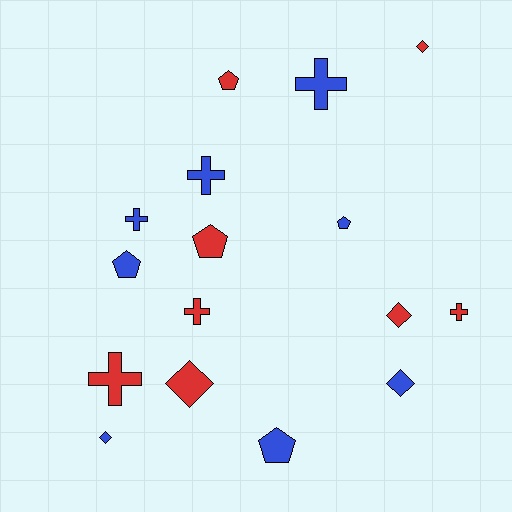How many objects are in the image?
There are 16 objects.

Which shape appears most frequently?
Cross, with 6 objects.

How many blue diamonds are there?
There are 2 blue diamonds.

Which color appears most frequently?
Red, with 8 objects.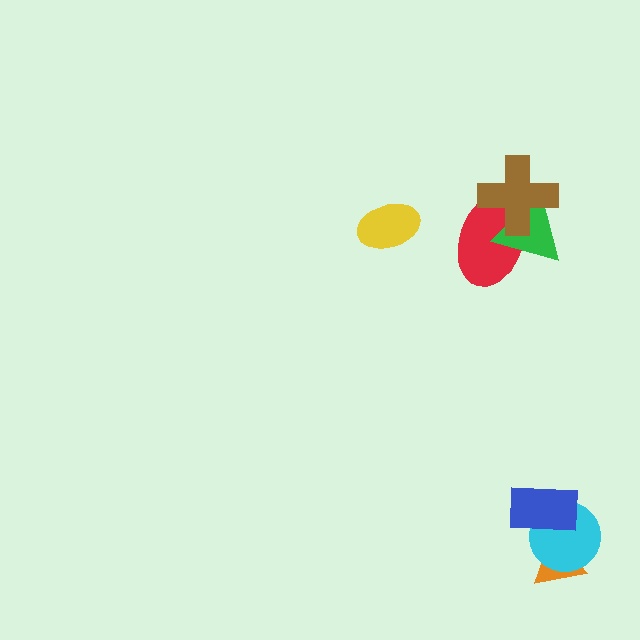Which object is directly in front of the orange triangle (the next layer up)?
The cyan circle is directly in front of the orange triangle.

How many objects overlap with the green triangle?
2 objects overlap with the green triangle.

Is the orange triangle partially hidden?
Yes, it is partially covered by another shape.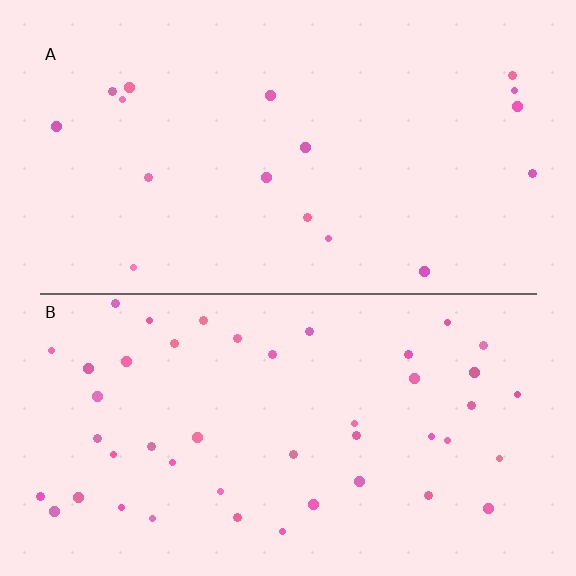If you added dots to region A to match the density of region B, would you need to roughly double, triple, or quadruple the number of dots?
Approximately triple.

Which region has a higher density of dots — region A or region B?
B (the bottom).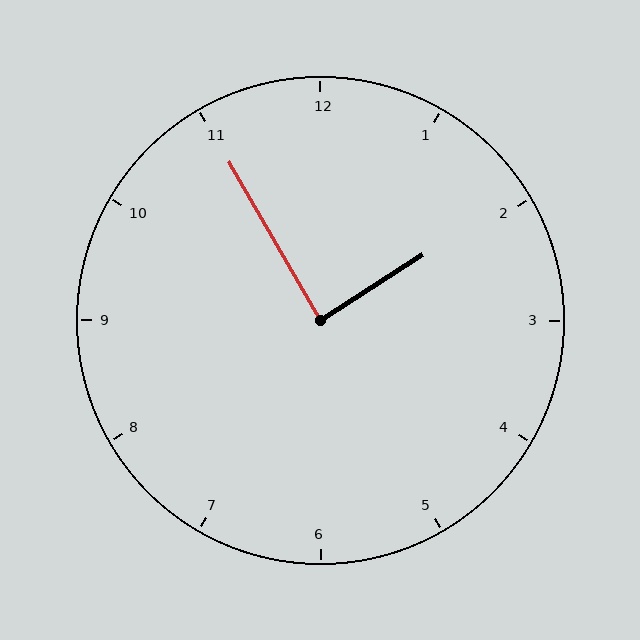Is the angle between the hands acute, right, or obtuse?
It is right.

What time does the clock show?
1:55.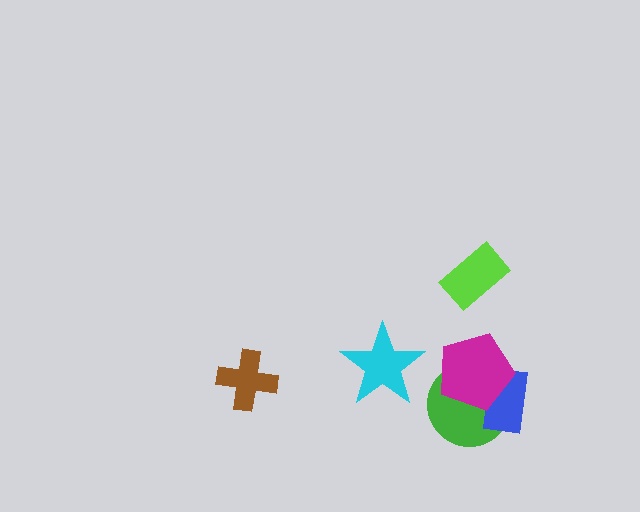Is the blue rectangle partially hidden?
Yes, it is partially covered by another shape.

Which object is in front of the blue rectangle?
The magenta pentagon is in front of the blue rectangle.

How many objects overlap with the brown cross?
0 objects overlap with the brown cross.